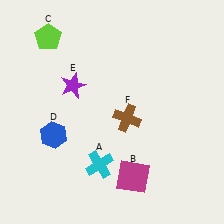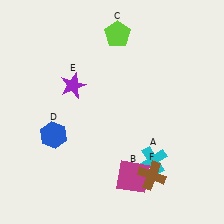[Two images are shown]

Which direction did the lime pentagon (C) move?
The lime pentagon (C) moved right.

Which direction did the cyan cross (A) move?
The cyan cross (A) moved right.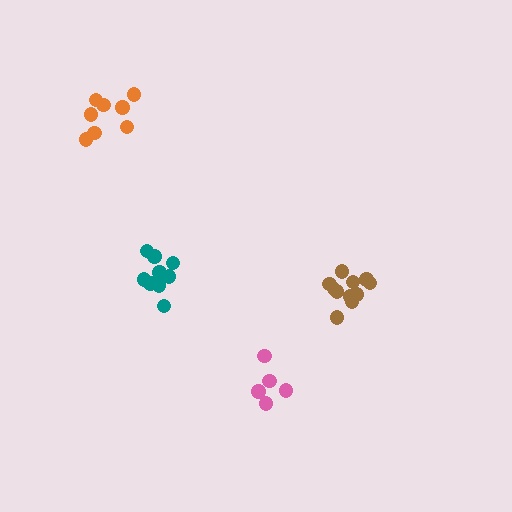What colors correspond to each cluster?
The clusters are colored: pink, teal, brown, orange.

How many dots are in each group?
Group 1: 5 dots, Group 2: 9 dots, Group 3: 11 dots, Group 4: 8 dots (33 total).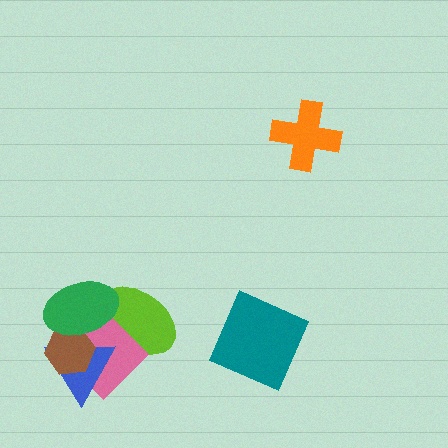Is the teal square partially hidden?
No, no other shape covers it.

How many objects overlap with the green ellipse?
4 objects overlap with the green ellipse.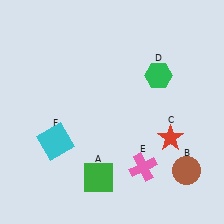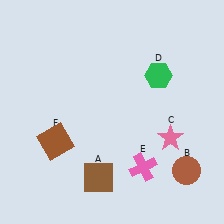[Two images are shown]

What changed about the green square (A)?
In Image 1, A is green. In Image 2, it changed to brown.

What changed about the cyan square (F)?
In Image 1, F is cyan. In Image 2, it changed to brown.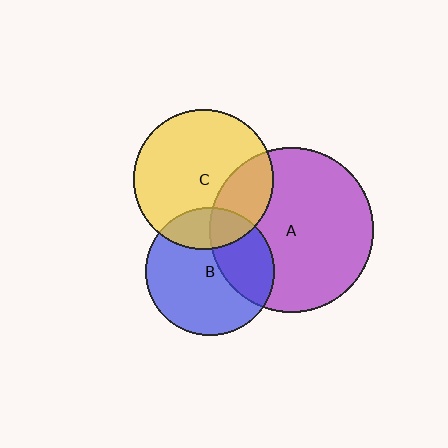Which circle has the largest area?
Circle A (purple).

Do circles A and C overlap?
Yes.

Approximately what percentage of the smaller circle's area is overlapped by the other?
Approximately 25%.